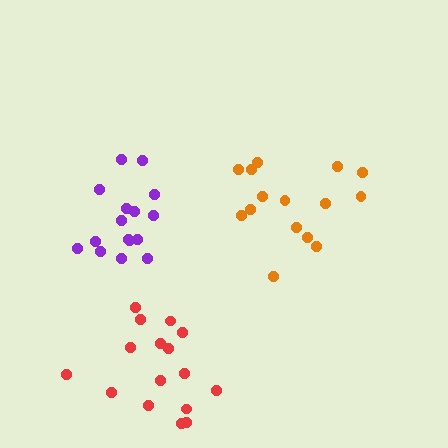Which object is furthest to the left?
The purple cluster is leftmost.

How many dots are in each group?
Group 1: 15 dots, Group 2: 16 dots, Group 3: 16 dots (47 total).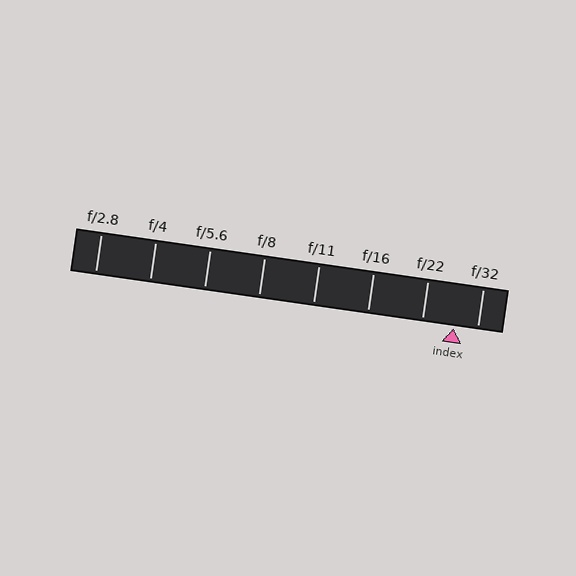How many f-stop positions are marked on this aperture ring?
There are 8 f-stop positions marked.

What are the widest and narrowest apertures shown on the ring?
The widest aperture shown is f/2.8 and the narrowest is f/32.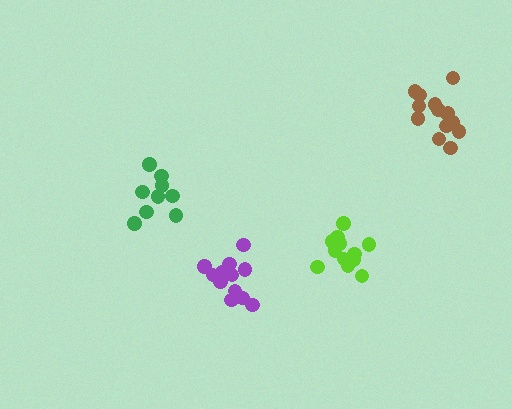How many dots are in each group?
Group 1: 9 dots, Group 2: 12 dots, Group 3: 14 dots, Group 4: 13 dots (48 total).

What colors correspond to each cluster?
The clusters are colored: green, lime, brown, purple.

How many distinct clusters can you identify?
There are 4 distinct clusters.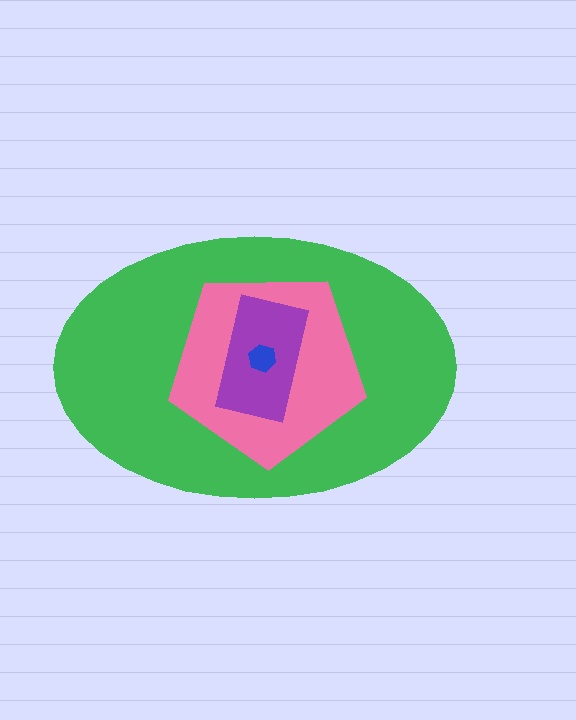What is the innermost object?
The blue hexagon.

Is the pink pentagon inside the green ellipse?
Yes.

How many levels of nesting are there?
4.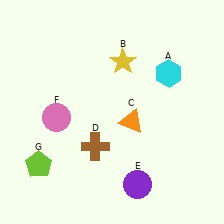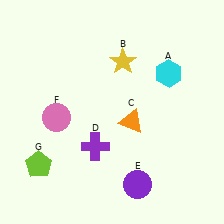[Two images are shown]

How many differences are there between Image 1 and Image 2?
There is 1 difference between the two images.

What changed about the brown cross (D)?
In Image 1, D is brown. In Image 2, it changed to purple.